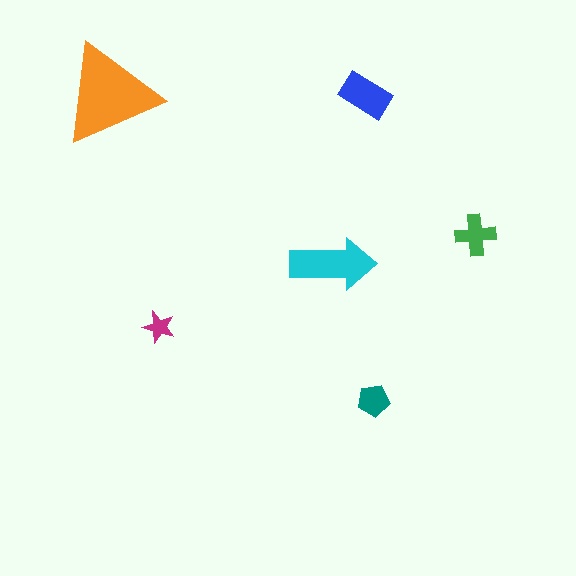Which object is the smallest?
The magenta star.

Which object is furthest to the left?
The orange triangle is leftmost.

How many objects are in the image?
There are 6 objects in the image.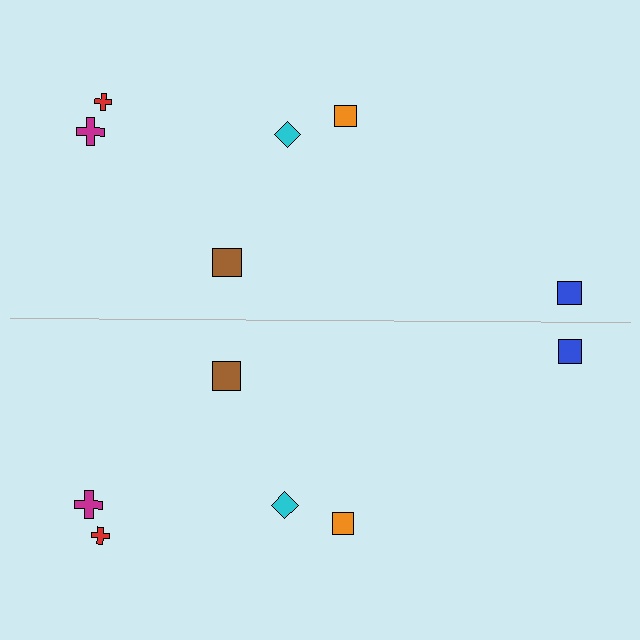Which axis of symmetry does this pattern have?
The pattern has a horizontal axis of symmetry running through the center of the image.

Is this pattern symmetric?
Yes, this pattern has bilateral (reflection) symmetry.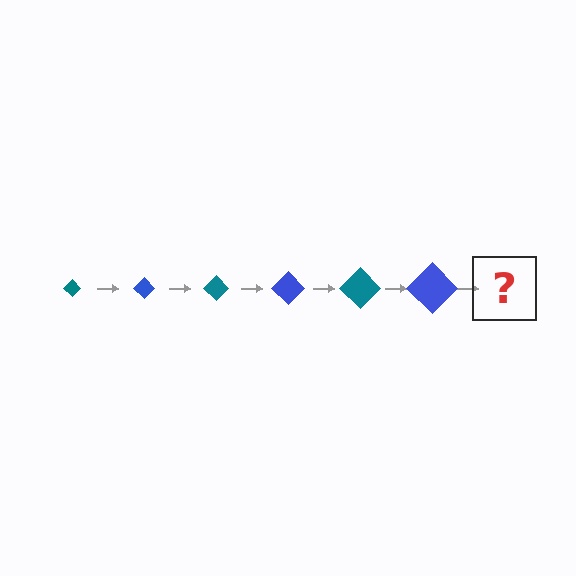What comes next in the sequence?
The next element should be a teal diamond, larger than the previous one.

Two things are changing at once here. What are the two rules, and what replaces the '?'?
The two rules are that the diamond grows larger each step and the color cycles through teal and blue. The '?' should be a teal diamond, larger than the previous one.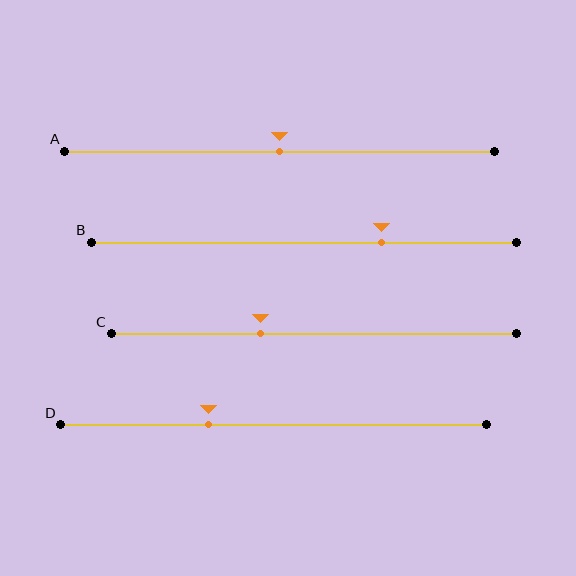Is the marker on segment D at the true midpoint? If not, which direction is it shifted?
No, the marker on segment D is shifted to the left by about 15% of the segment length.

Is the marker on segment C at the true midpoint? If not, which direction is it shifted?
No, the marker on segment C is shifted to the left by about 13% of the segment length.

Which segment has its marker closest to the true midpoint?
Segment A has its marker closest to the true midpoint.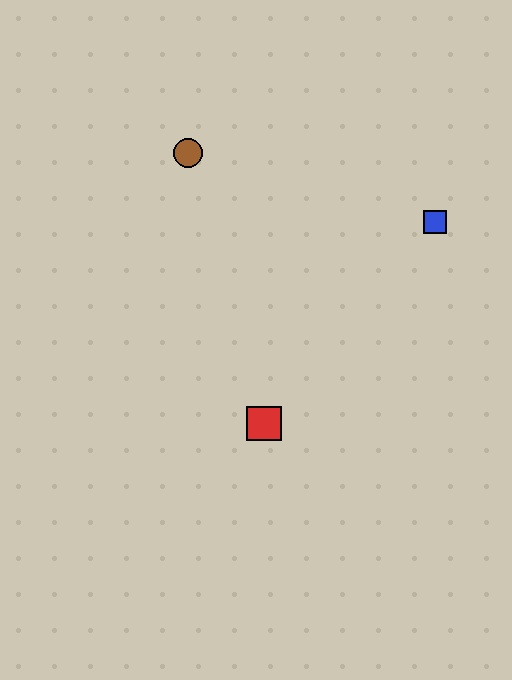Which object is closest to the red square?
The blue square is closest to the red square.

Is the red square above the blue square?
No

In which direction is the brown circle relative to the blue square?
The brown circle is to the left of the blue square.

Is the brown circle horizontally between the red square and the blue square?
No